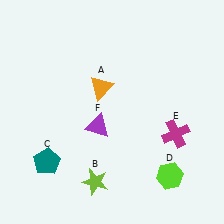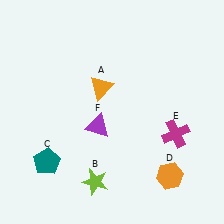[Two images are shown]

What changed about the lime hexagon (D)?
In Image 1, D is lime. In Image 2, it changed to orange.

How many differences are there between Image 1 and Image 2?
There is 1 difference between the two images.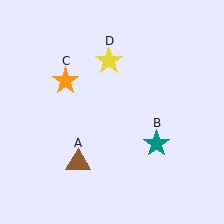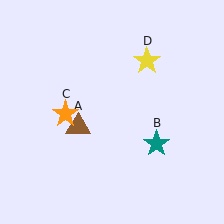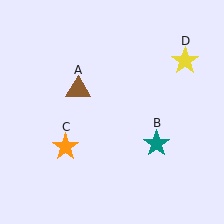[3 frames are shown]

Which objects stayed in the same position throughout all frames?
Teal star (object B) remained stationary.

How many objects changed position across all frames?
3 objects changed position: brown triangle (object A), orange star (object C), yellow star (object D).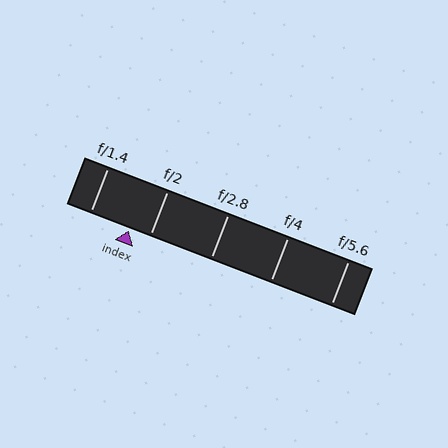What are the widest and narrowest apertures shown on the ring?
The widest aperture shown is f/1.4 and the narrowest is f/5.6.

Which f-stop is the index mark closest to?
The index mark is closest to f/2.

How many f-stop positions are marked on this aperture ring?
There are 5 f-stop positions marked.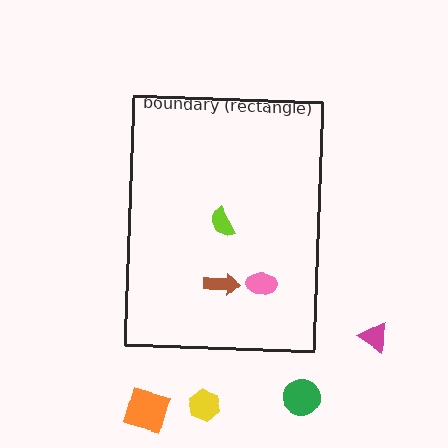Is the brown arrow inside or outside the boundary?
Inside.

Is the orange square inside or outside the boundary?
Outside.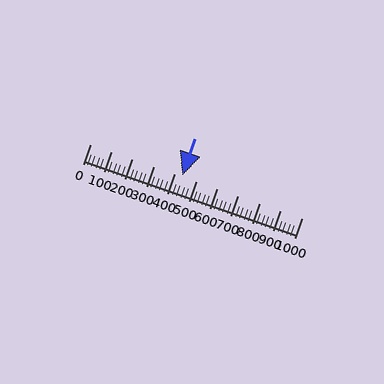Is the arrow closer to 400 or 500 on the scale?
The arrow is closer to 400.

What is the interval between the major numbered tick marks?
The major tick marks are spaced 100 units apart.